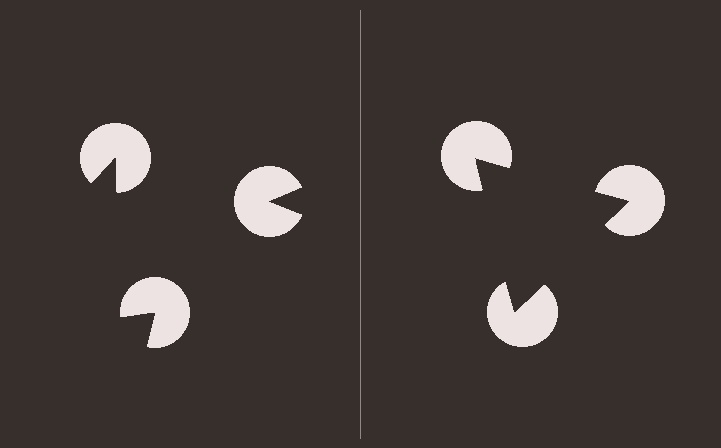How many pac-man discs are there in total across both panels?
6 — 3 on each side.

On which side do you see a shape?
An illusory triangle appears on the right side. On the left side the wedge cuts are rotated, so no coherent shape forms.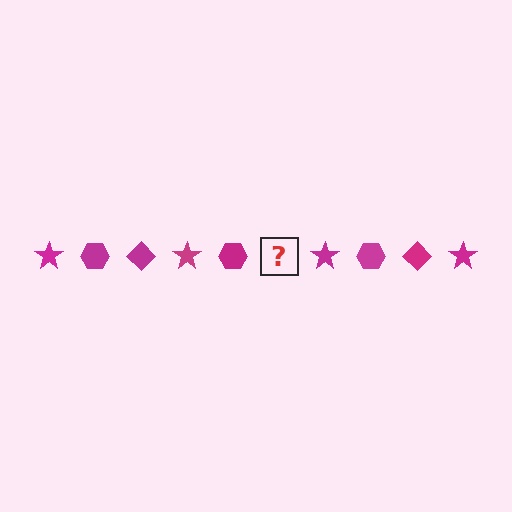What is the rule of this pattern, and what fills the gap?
The rule is that the pattern cycles through star, hexagon, diamond shapes in magenta. The gap should be filled with a magenta diamond.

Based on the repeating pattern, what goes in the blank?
The blank should be a magenta diamond.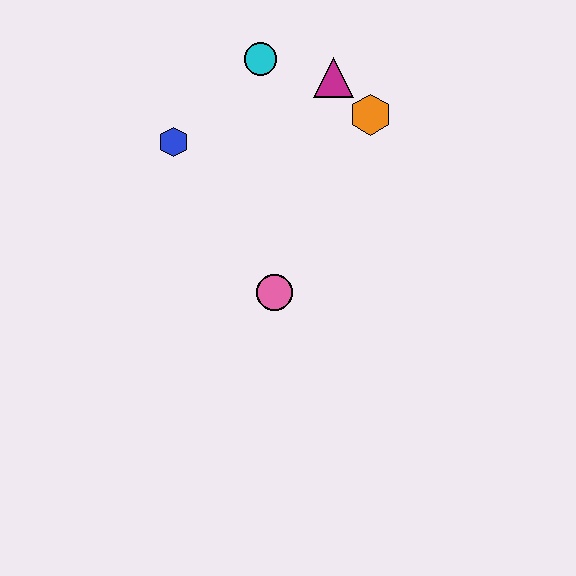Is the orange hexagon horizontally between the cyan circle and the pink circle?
No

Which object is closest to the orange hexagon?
The magenta triangle is closest to the orange hexagon.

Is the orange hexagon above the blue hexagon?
Yes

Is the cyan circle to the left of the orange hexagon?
Yes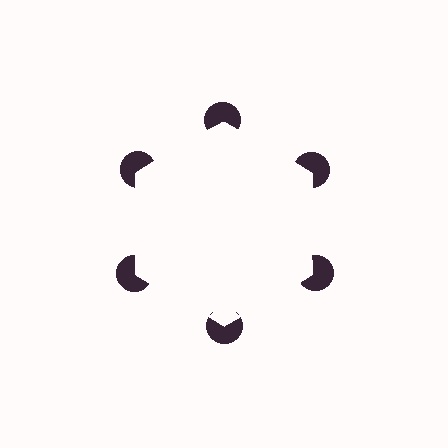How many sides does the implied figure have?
6 sides.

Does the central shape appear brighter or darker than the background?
It typically appears slightly brighter than the background, even though no actual brightness change is drawn.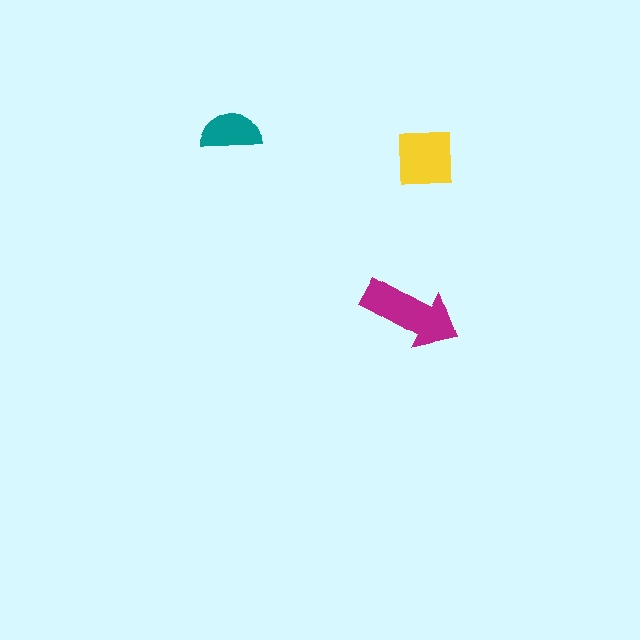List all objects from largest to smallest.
The magenta arrow, the yellow square, the teal semicircle.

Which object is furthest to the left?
The teal semicircle is leftmost.